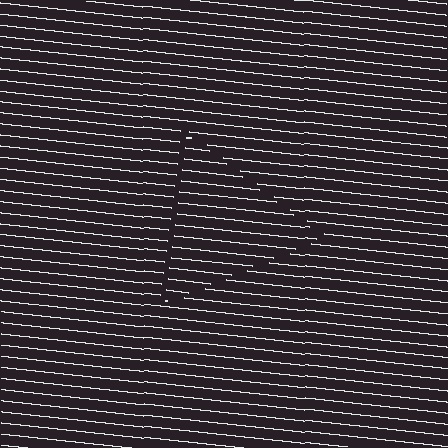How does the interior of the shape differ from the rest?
The interior of the shape contains the same grating, shifted by half a period — the contour is defined by the phase discontinuity where line-ends from the inner and outer gratings abut.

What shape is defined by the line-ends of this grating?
An illusory triangle. The interior of the shape contains the same grating, shifted by half a period — the contour is defined by the phase discontinuity where line-ends from the inner and outer gratings abut.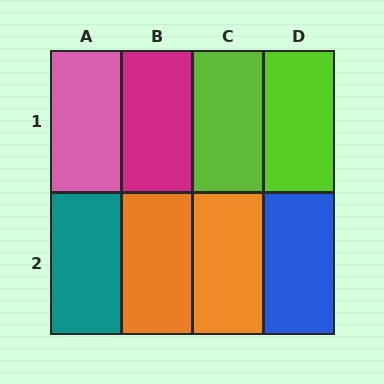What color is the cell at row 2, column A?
Teal.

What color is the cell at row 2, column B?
Orange.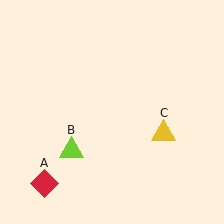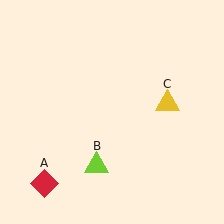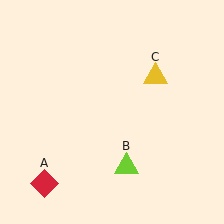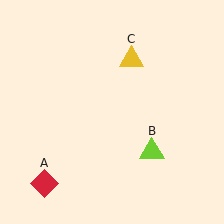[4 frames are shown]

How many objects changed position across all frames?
2 objects changed position: lime triangle (object B), yellow triangle (object C).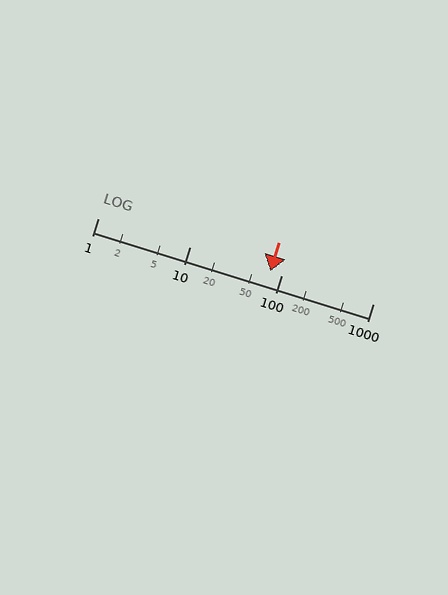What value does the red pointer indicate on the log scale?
The pointer indicates approximately 75.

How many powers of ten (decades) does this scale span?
The scale spans 3 decades, from 1 to 1000.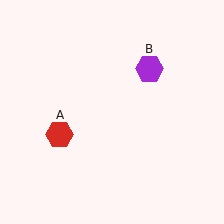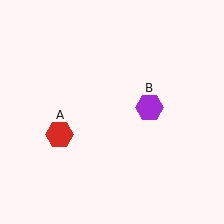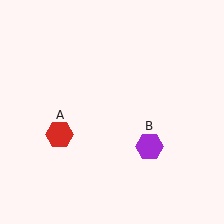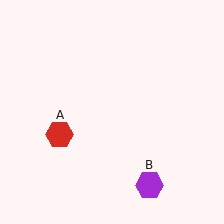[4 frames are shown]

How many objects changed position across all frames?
1 object changed position: purple hexagon (object B).